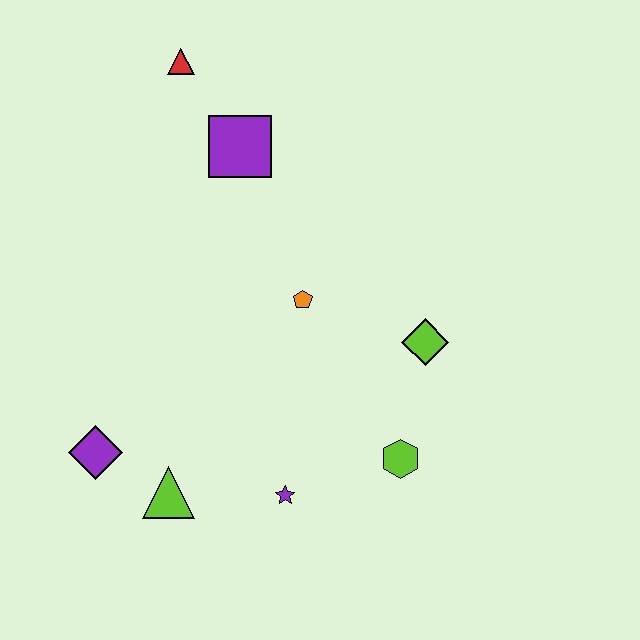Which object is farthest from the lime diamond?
The red triangle is farthest from the lime diamond.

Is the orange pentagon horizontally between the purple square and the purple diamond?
No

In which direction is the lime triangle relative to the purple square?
The lime triangle is below the purple square.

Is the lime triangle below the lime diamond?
Yes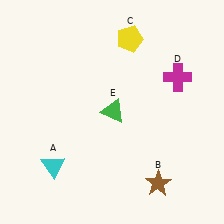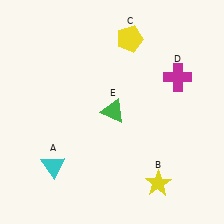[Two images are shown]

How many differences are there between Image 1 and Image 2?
There is 1 difference between the two images.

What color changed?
The star (B) changed from brown in Image 1 to yellow in Image 2.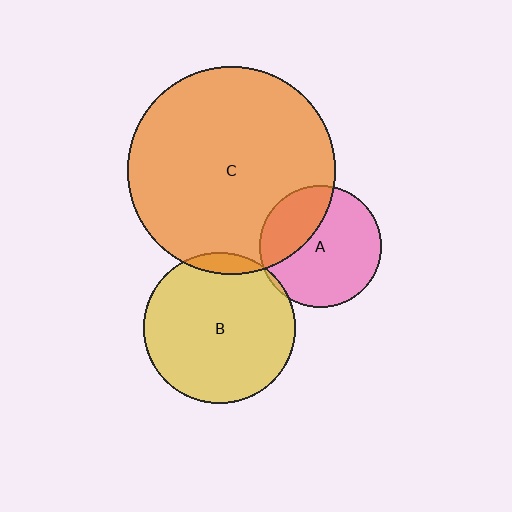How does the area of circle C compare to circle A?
Approximately 2.9 times.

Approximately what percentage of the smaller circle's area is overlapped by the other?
Approximately 5%.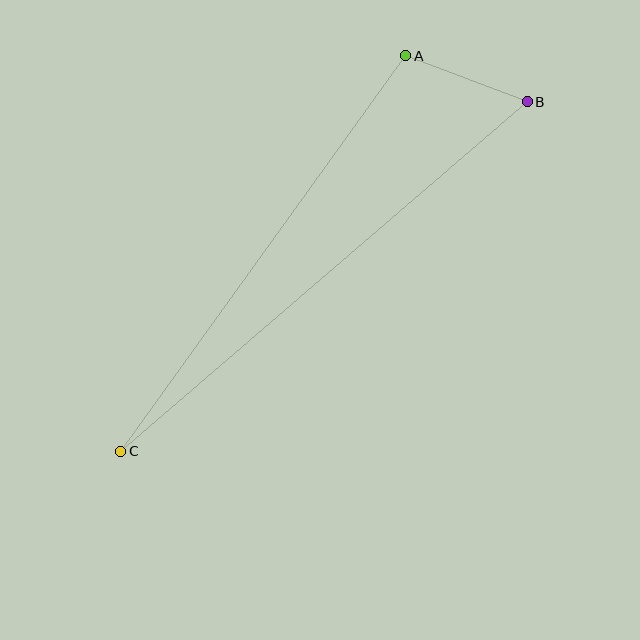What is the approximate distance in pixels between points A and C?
The distance between A and C is approximately 488 pixels.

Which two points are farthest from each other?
Points B and C are farthest from each other.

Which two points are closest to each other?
Points A and B are closest to each other.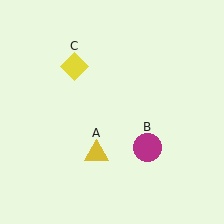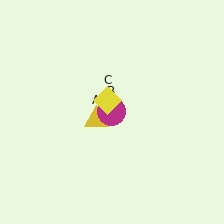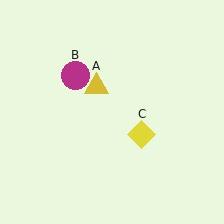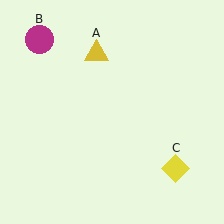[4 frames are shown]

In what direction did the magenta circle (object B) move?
The magenta circle (object B) moved up and to the left.